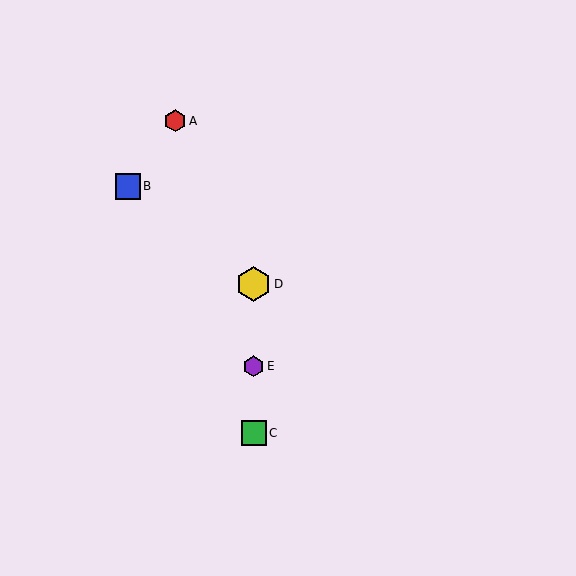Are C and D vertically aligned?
Yes, both are at x≈254.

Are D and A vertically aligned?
No, D is at x≈254 and A is at x≈175.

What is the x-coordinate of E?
Object E is at x≈254.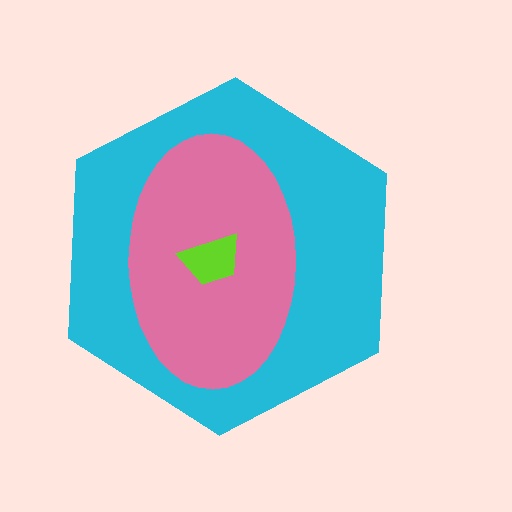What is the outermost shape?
The cyan hexagon.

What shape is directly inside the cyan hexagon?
The pink ellipse.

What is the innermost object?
The lime trapezoid.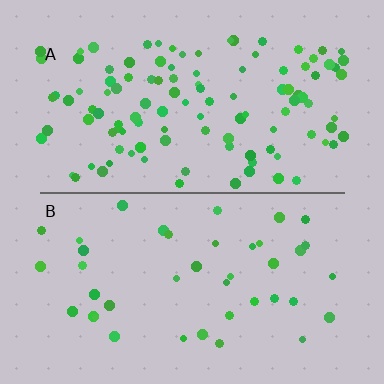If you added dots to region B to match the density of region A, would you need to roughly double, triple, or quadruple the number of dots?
Approximately triple.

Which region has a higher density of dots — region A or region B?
A (the top).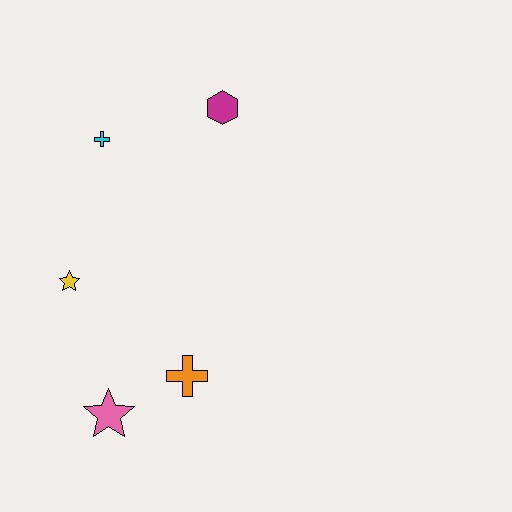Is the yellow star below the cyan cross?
Yes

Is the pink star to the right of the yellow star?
Yes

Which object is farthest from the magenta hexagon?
The pink star is farthest from the magenta hexagon.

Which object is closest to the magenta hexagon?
The cyan cross is closest to the magenta hexagon.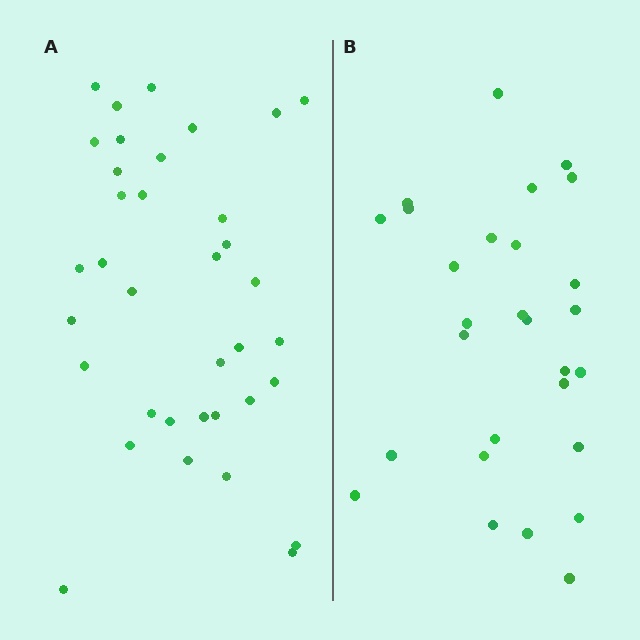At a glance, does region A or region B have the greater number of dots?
Region A (the left region) has more dots.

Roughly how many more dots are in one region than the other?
Region A has roughly 8 or so more dots than region B.